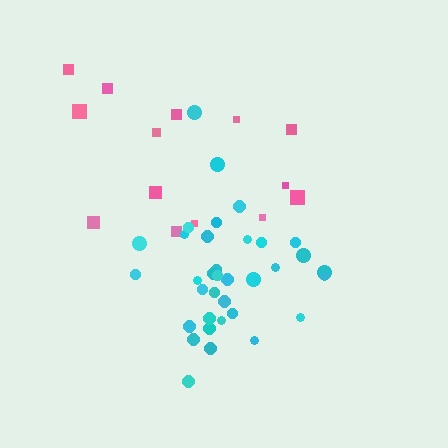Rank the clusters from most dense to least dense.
cyan, pink.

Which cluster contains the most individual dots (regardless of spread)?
Cyan (35).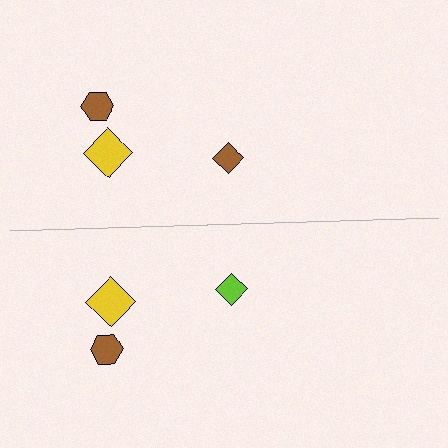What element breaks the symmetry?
The lime diamond on the bottom side breaks the symmetry — its mirror counterpart is brown.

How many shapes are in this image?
There are 6 shapes in this image.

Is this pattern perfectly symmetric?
No, the pattern is not perfectly symmetric. The lime diamond on the bottom side breaks the symmetry — its mirror counterpart is brown.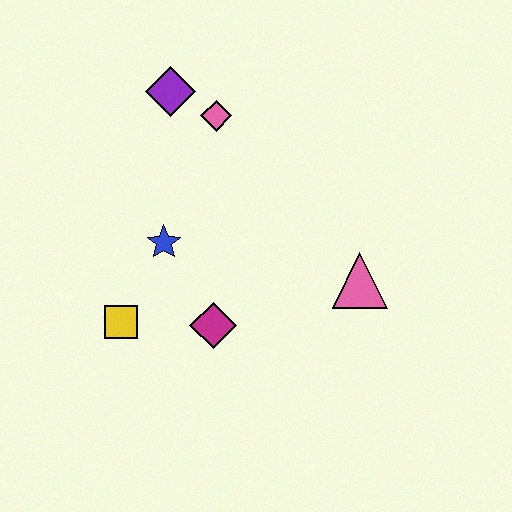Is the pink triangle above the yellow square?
Yes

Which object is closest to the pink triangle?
The magenta diamond is closest to the pink triangle.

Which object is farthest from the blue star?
The pink triangle is farthest from the blue star.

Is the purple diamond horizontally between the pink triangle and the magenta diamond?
No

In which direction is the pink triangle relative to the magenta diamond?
The pink triangle is to the right of the magenta diamond.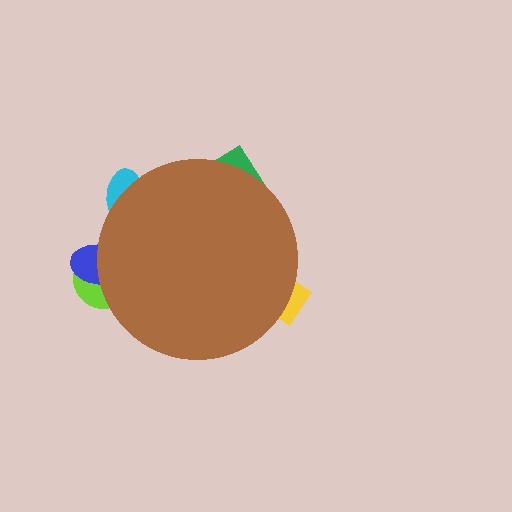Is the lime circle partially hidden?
Yes, the lime circle is partially hidden behind the brown circle.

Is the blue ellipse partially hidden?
Yes, the blue ellipse is partially hidden behind the brown circle.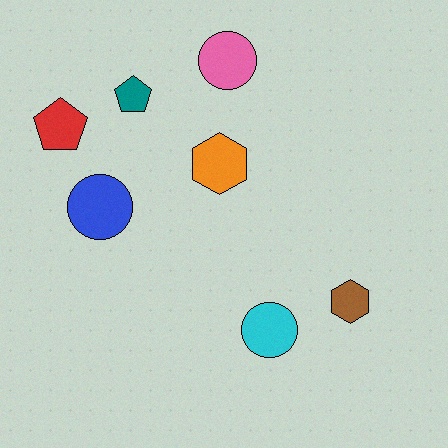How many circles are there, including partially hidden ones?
There are 3 circles.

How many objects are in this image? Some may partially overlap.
There are 7 objects.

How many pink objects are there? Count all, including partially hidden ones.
There is 1 pink object.